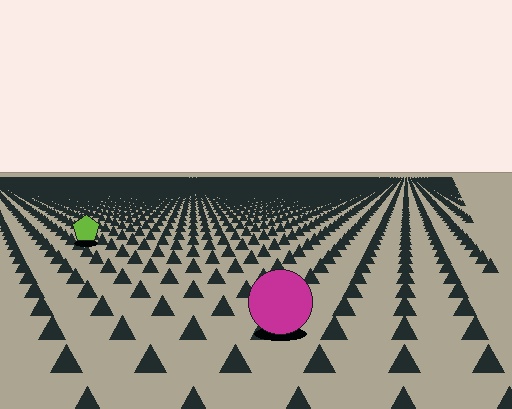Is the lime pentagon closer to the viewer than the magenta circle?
No. The magenta circle is closer — you can tell from the texture gradient: the ground texture is coarser near it.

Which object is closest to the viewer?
The magenta circle is closest. The texture marks near it are larger and more spread out.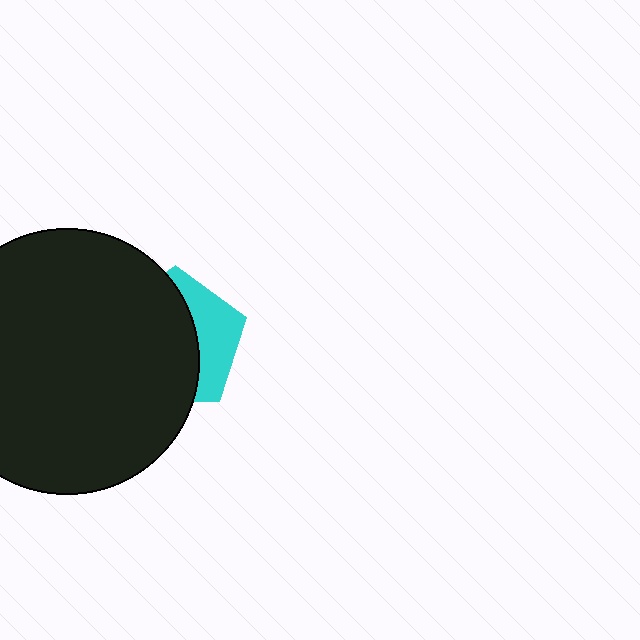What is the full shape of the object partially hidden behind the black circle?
The partially hidden object is a cyan pentagon.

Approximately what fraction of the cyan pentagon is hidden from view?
Roughly 66% of the cyan pentagon is hidden behind the black circle.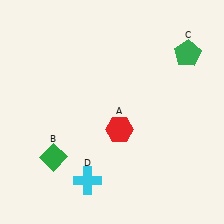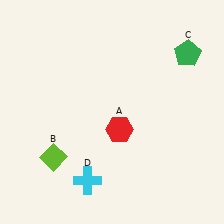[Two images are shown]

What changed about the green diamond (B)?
In Image 1, B is green. In Image 2, it changed to lime.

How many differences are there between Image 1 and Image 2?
There is 1 difference between the two images.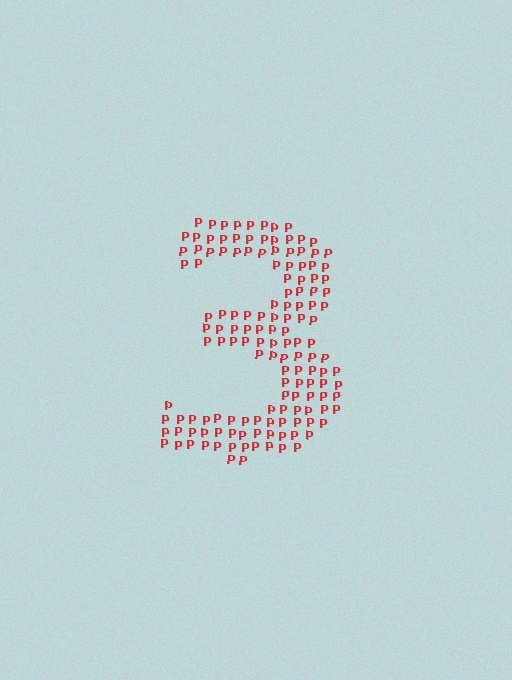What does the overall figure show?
The overall figure shows the digit 3.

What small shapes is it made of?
It is made of small letter P's.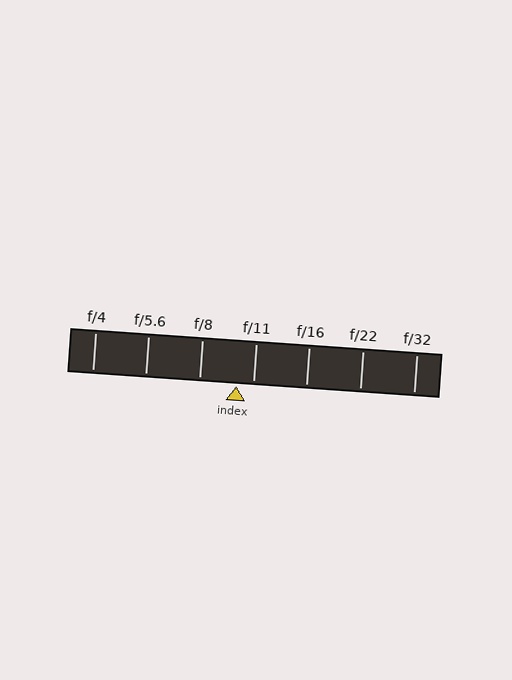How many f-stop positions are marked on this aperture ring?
There are 7 f-stop positions marked.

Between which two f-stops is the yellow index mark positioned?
The index mark is between f/8 and f/11.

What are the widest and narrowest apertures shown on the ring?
The widest aperture shown is f/4 and the narrowest is f/32.